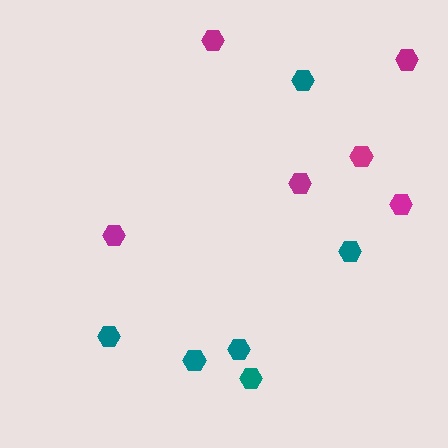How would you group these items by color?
There are 2 groups: one group of magenta hexagons (6) and one group of teal hexagons (6).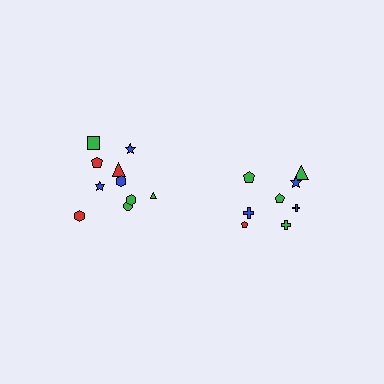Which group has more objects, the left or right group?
The left group.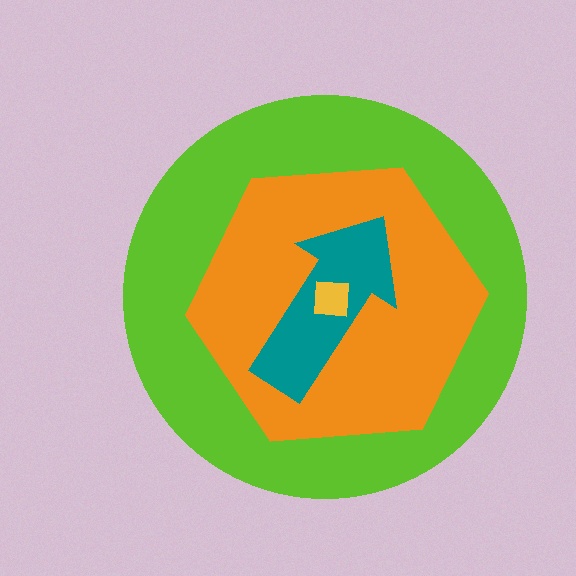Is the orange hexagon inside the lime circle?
Yes.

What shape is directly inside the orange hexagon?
The teal arrow.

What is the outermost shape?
The lime circle.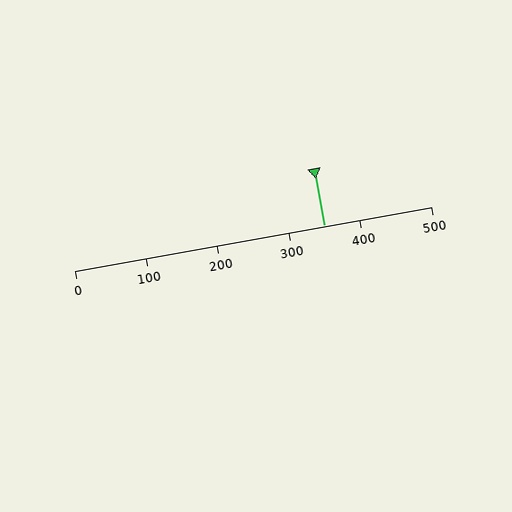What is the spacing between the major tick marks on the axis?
The major ticks are spaced 100 apart.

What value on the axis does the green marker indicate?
The marker indicates approximately 350.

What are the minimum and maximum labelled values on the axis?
The axis runs from 0 to 500.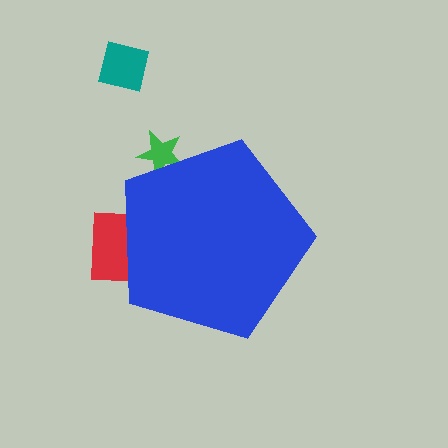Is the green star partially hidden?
Yes, the green star is partially hidden behind the blue pentagon.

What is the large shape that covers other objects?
A blue pentagon.